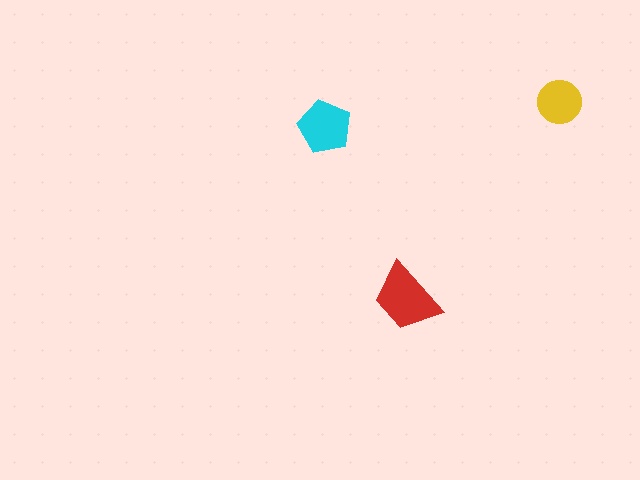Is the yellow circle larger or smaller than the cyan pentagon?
Smaller.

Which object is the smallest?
The yellow circle.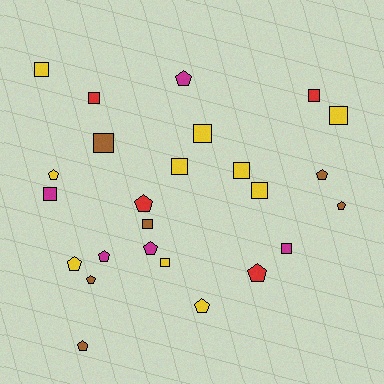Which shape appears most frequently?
Square, with 13 objects.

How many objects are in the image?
There are 25 objects.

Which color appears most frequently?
Yellow, with 10 objects.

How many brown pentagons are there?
There are 4 brown pentagons.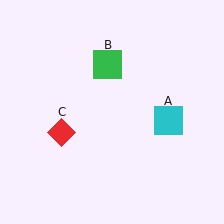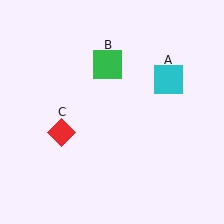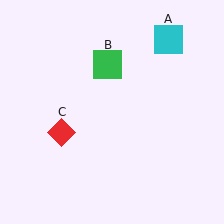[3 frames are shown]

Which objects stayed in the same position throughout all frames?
Green square (object B) and red diamond (object C) remained stationary.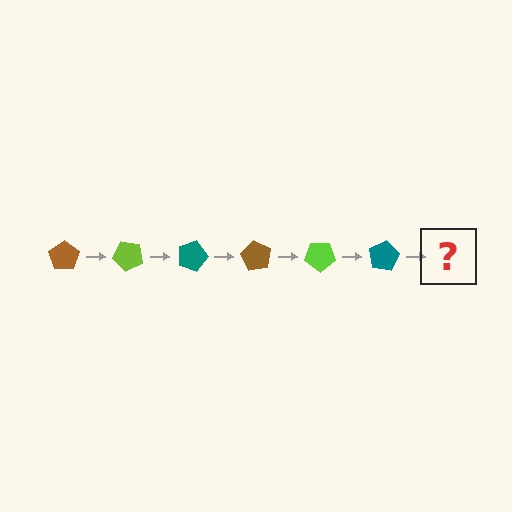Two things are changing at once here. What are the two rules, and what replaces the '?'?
The two rules are that it rotates 45 degrees each step and the color cycles through brown, lime, and teal. The '?' should be a brown pentagon, rotated 270 degrees from the start.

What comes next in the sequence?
The next element should be a brown pentagon, rotated 270 degrees from the start.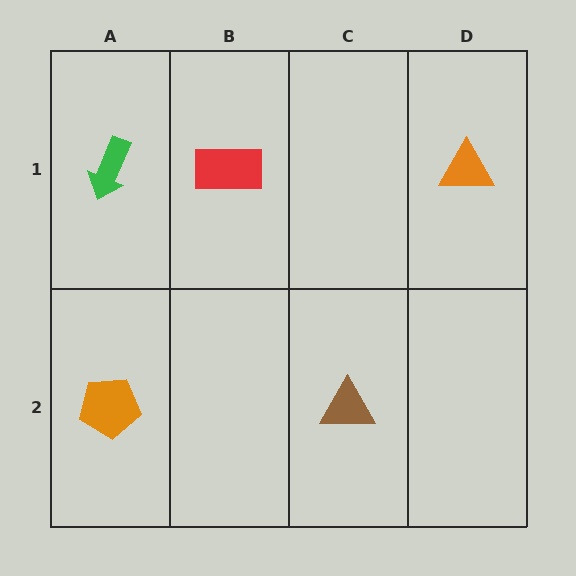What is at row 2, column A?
An orange pentagon.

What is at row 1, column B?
A red rectangle.